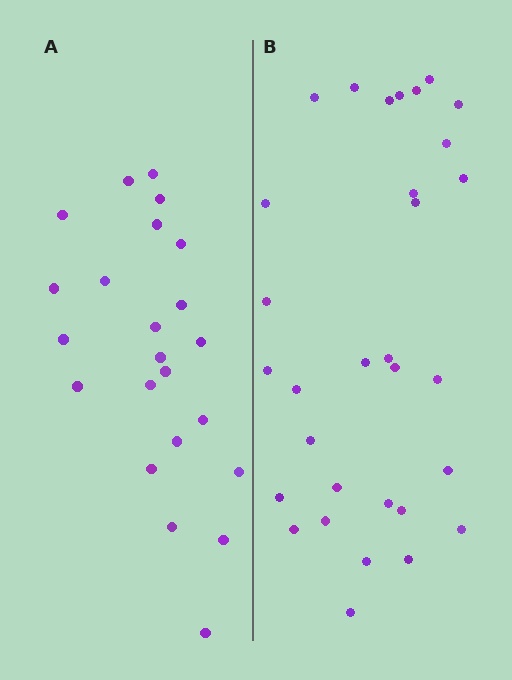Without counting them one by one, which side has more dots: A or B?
Region B (the right region) has more dots.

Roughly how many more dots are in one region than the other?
Region B has roughly 8 or so more dots than region A.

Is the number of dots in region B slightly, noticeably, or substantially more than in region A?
Region B has noticeably more, but not dramatically so. The ratio is roughly 1.3 to 1.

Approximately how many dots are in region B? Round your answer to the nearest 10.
About 30 dots. (The exact count is 31, which rounds to 30.)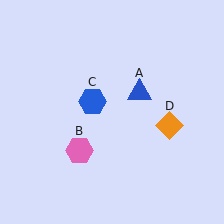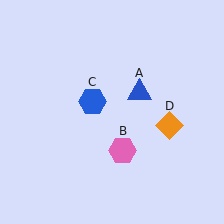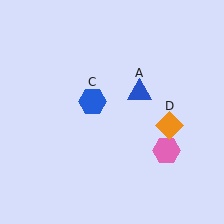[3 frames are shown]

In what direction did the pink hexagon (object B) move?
The pink hexagon (object B) moved right.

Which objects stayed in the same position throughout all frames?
Blue triangle (object A) and blue hexagon (object C) and orange diamond (object D) remained stationary.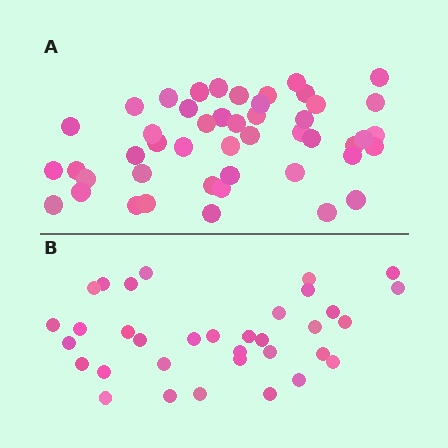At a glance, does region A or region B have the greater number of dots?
Region A (the top region) has more dots.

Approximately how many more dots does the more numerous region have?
Region A has approximately 15 more dots than region B.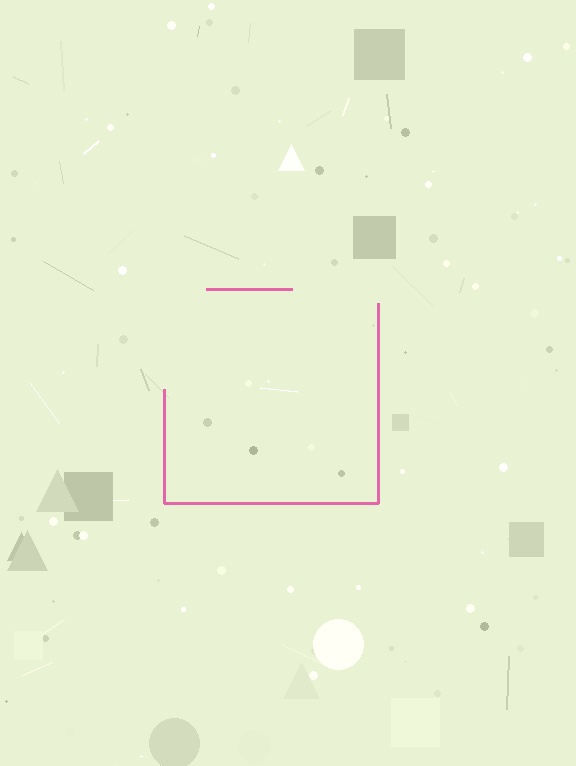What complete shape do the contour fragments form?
The contour fragments form a square.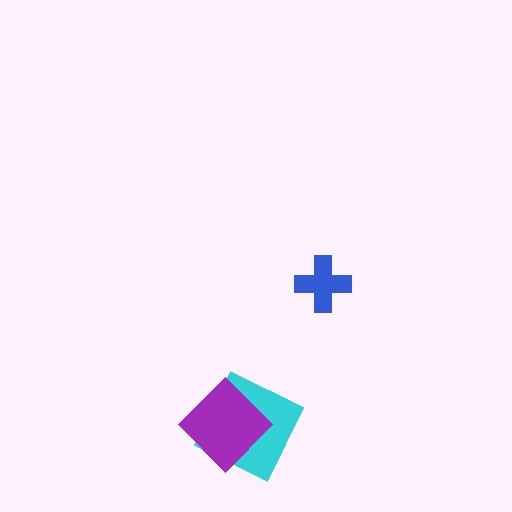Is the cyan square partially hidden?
Yes, it is partially covered by another shape.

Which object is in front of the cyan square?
The purple diamond is in front of the cyan square.